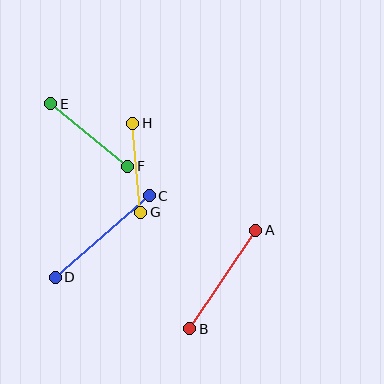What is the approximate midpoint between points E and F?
The midpoint is at approximately (89, 135) pixels.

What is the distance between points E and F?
The distance is approximately 99 pixels.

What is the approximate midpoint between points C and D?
The midpoint is at approximately (102, 236) pixels.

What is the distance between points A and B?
The distance is approximately 119 pixels.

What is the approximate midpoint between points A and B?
The midpoint is at approximately (223, 279) pixels.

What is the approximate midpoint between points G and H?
The midpoint is at approximately (137, 168) pixels.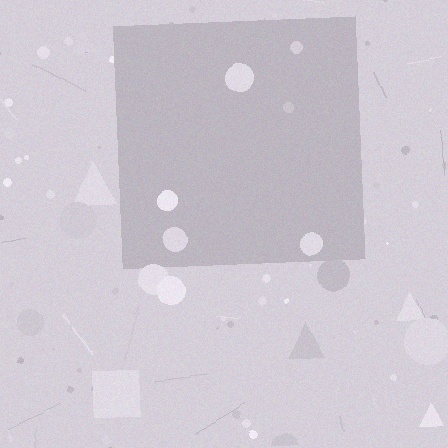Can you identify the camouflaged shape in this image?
The camouflaged shape is a square.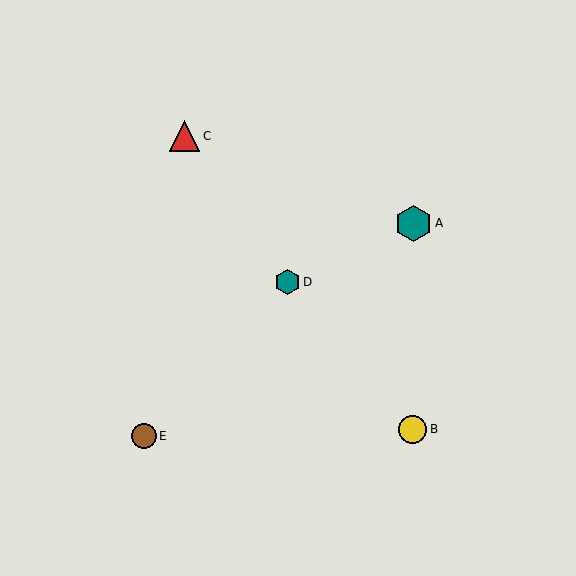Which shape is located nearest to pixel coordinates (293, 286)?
The teal hexagon (labeled D) at (288, 282) is nearest to that location.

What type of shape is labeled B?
Shape B is a yellow circle.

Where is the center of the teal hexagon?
The center of the teal hexagon is at (288, 282).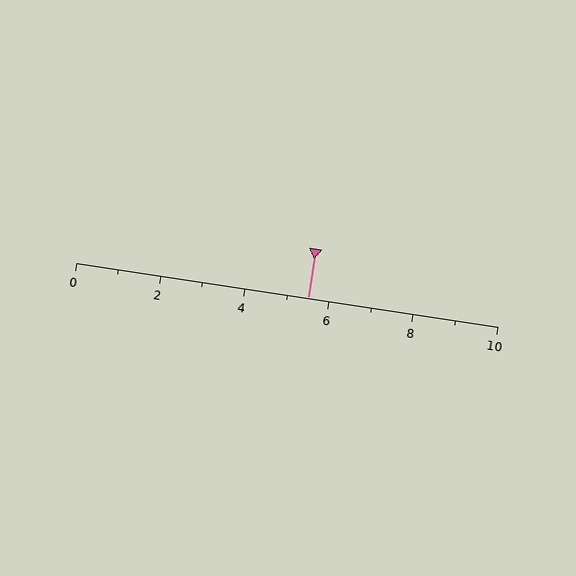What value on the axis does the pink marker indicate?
The marker indicates approximately 5.5.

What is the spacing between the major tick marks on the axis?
The major ticks are spaced 2 apart.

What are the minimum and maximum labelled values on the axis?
The axis runs from 0 to 10.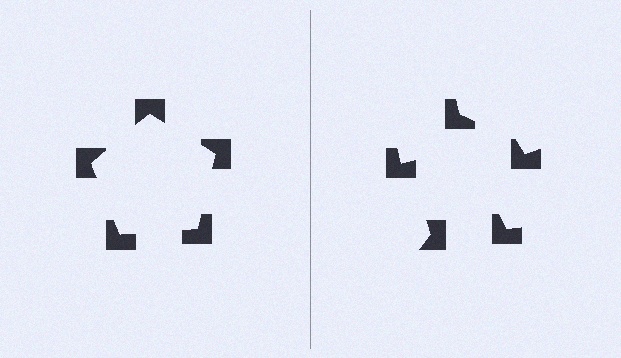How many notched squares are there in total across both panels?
10 — 5 on each side.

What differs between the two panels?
The notched squares are positioned identically on both sides; only the wedge orientations differ. On the left they align to a pentagon; on the right they are misaligned.